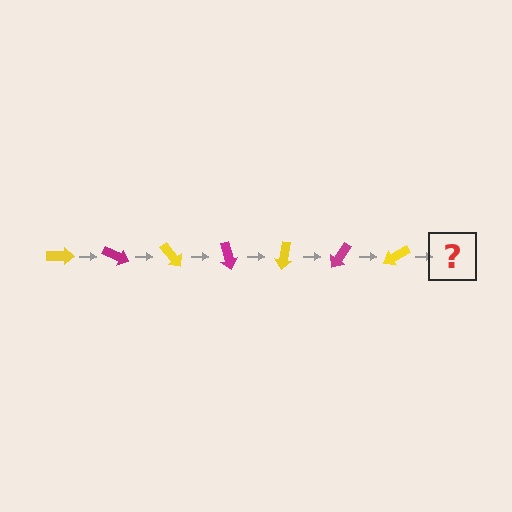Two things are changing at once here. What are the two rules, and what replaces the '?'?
The two rules are that it rotates 25 degrees each step and the color cycles through yellow and magenta. The '?' should be a magenta arrow, rotated 175 degrees from the start.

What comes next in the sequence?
The next element should be a magenta arrow, rotated 175 degrees from the start.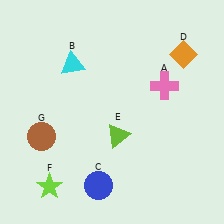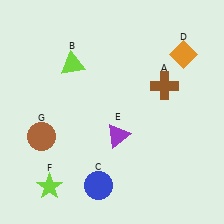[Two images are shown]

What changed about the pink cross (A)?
In Image 1, A is pink. In Image 2, it changed to brown.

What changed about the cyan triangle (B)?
In Image 1, B is cyan. In Image 2, it changed to lime.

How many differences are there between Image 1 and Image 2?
There are 3 differences between the two images.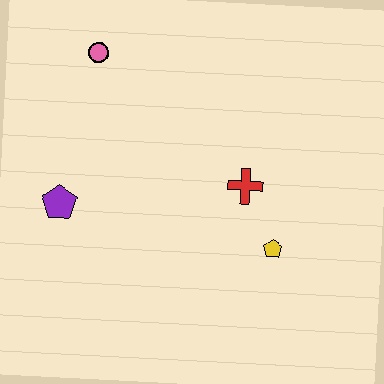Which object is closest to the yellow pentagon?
The red cross is closest to the yellow pentagon.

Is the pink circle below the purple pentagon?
No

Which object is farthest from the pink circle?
The yellow pentagon is farthest from the pink circle.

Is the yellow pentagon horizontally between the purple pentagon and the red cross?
No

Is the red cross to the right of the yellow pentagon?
No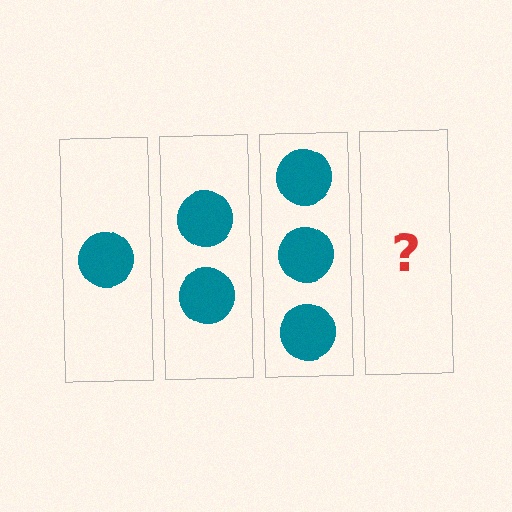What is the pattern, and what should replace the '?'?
The pattern is that each step adds one more circle. The '?' should be 4 circles.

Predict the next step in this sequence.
The next step is 4 circles.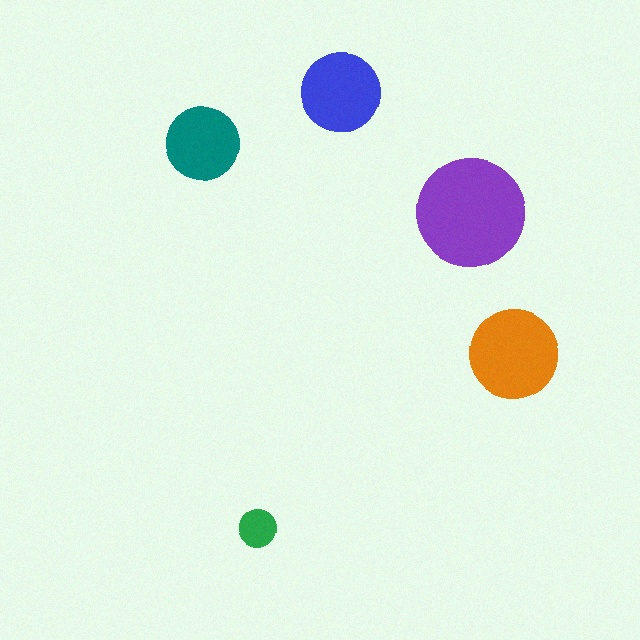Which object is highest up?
The blue circle is topmost.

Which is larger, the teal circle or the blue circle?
The blue one.